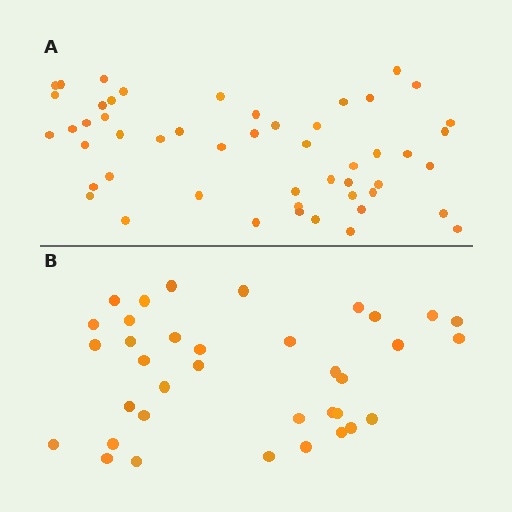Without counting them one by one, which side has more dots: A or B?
Region A (the top region) has more dots.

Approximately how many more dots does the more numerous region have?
Region A has approximately 15 more dots than region B.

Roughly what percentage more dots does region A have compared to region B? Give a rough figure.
About 40% more.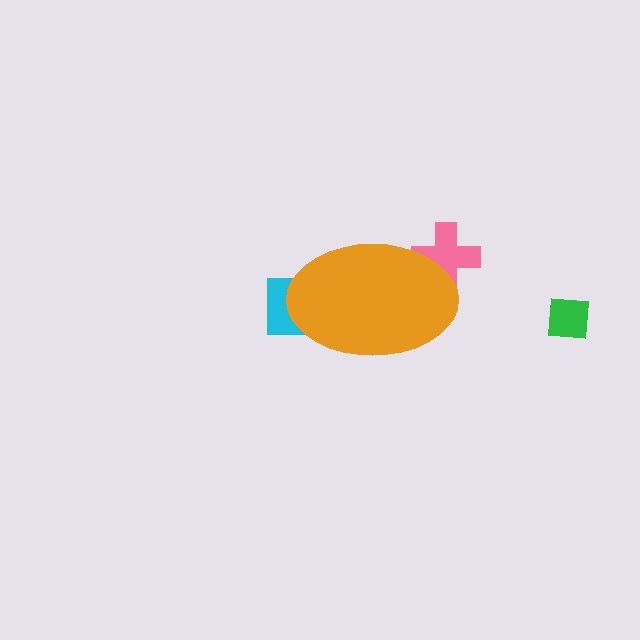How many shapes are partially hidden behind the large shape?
2 shapes are partially hidden.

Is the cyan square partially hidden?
Yes, the cyan square is partially hidden behind the orange ellipse.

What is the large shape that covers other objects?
An orange ellipse.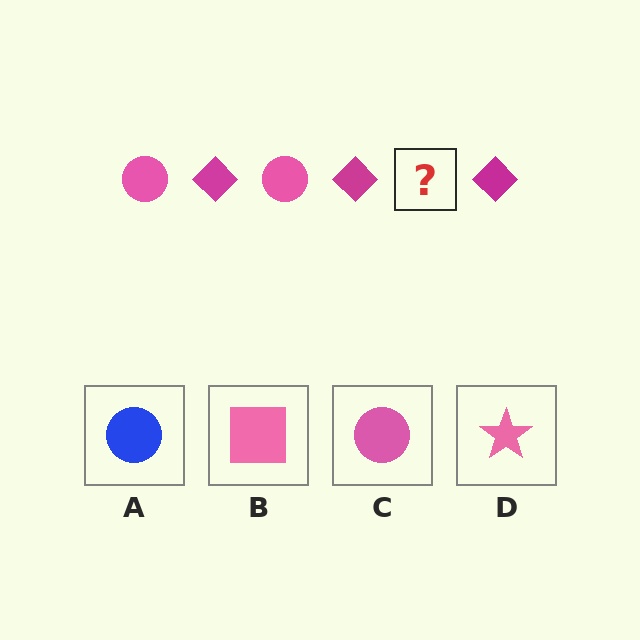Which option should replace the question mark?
Option C.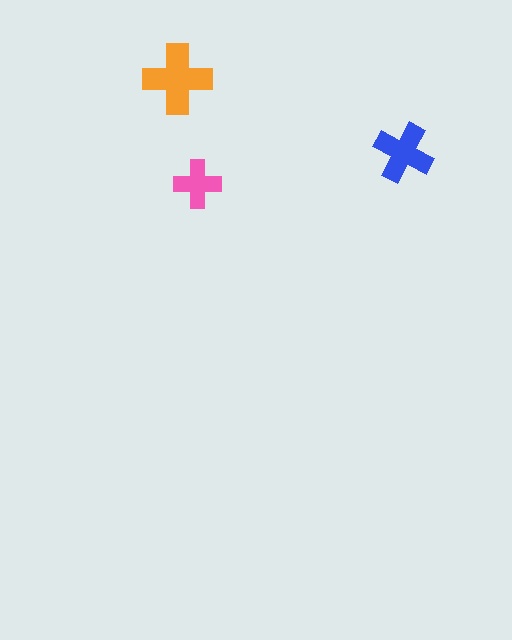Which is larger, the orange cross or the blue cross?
The orange one.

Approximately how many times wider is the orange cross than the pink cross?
About 1.5 times wider.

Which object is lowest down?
The pink cross is bottommost.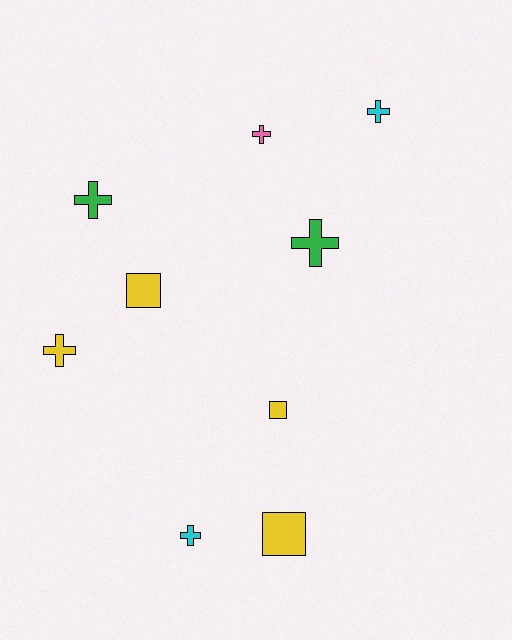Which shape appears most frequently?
Cross, with 6 objects.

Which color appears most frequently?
Yellow, with 4 objects.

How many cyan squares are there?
There are no cyan squares.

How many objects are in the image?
There are 9 objects.